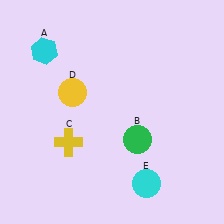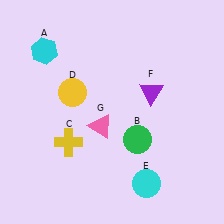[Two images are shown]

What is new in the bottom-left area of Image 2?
A pink triangle (G) was added in the bottom-left area of Image 2.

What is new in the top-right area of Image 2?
A purple triangle (F) was added in the top-right area of Image 2.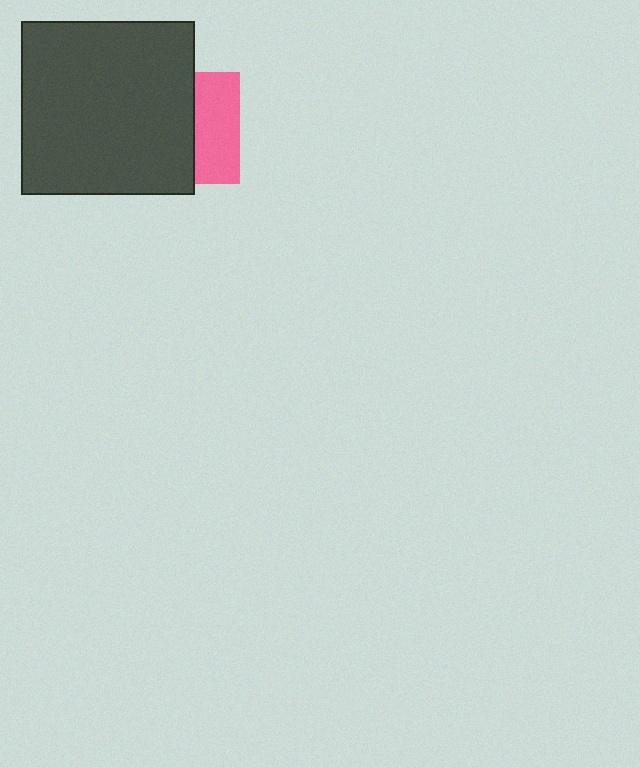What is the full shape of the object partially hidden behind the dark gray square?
The partially hidden object is a pink square.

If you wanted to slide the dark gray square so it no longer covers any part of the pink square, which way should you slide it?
Slide it left — that is the most direct way to separate the two shapes.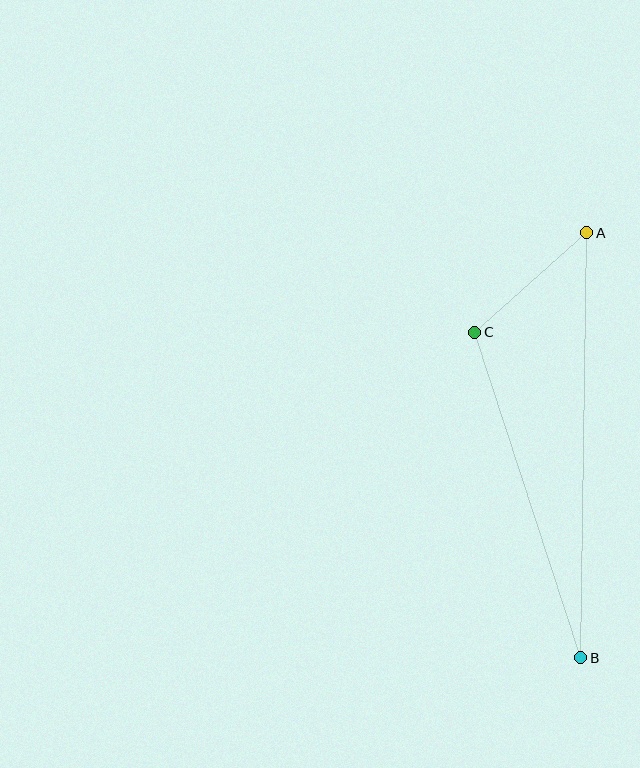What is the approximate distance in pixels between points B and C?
The distance between B and C is approximately 342 pixels.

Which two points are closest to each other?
Points A and C are closest to each other.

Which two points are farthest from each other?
Points A and B are farthest from each other.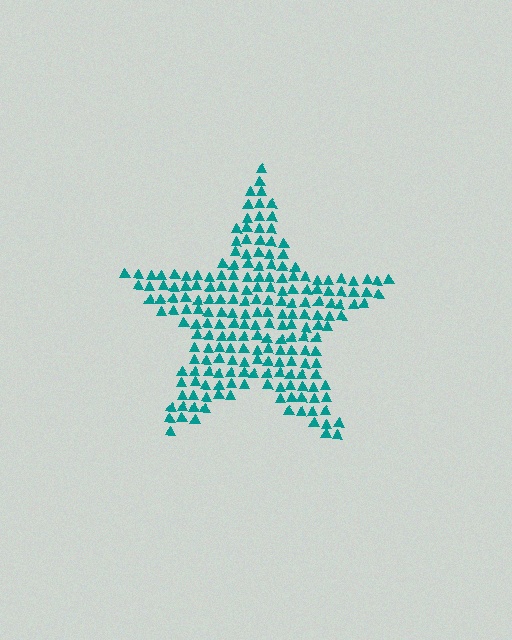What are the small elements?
The small elements are triangles.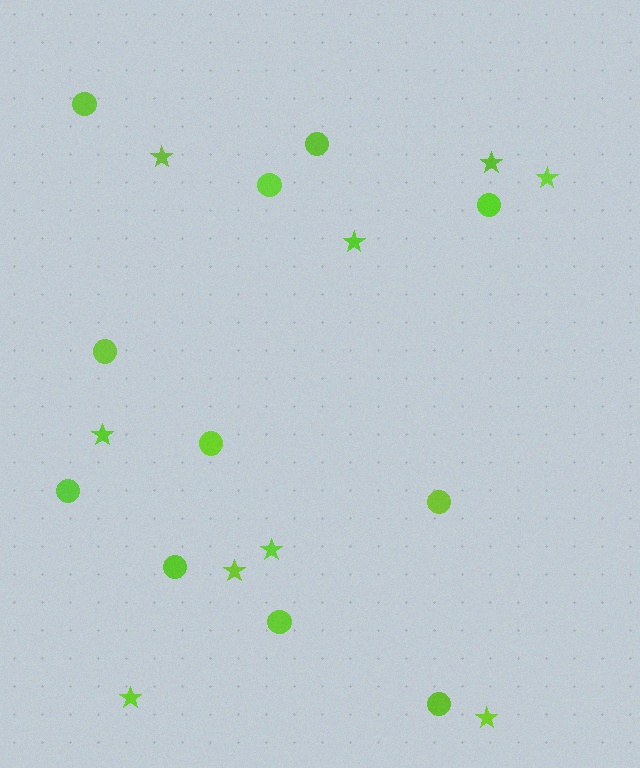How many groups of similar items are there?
There are 2 groups: one group of circles (11) and one group of stars (9).